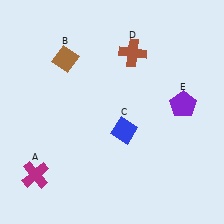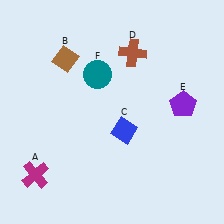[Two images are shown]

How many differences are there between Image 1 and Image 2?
There is 1 difference between the two images.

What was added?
A teal circle (F) was added in Image 2.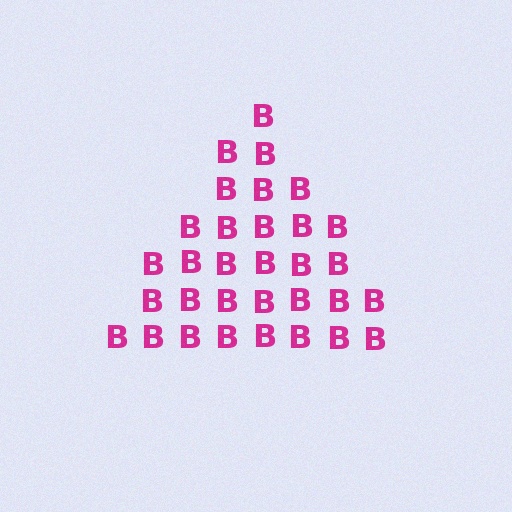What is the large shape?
The large shape is a triangle.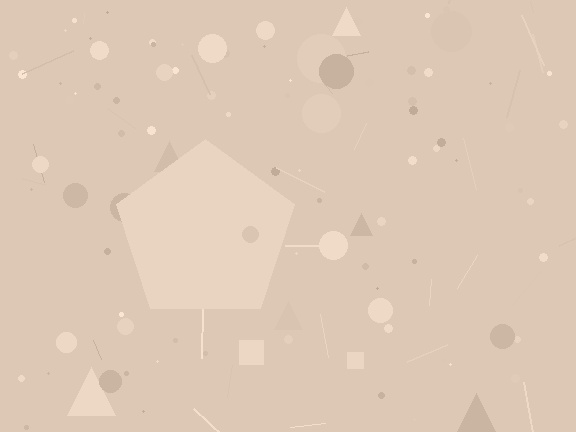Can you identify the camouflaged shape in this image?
The camouflaged shape is a pentagon.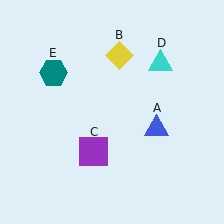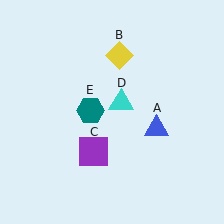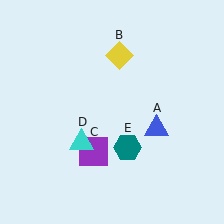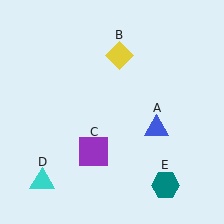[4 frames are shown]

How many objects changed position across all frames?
2 objects changed position: cyan triangle (object D), teal hexagon (object E).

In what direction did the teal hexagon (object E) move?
The teal hexagon (object E) moved down and to the right.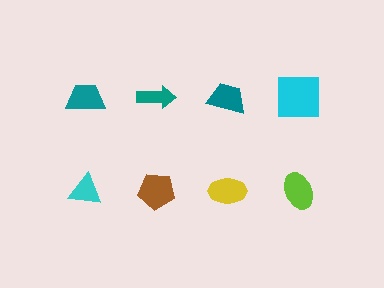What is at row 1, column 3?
A teal trapezoid.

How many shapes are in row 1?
4 shapes.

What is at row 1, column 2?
A teal arrow.